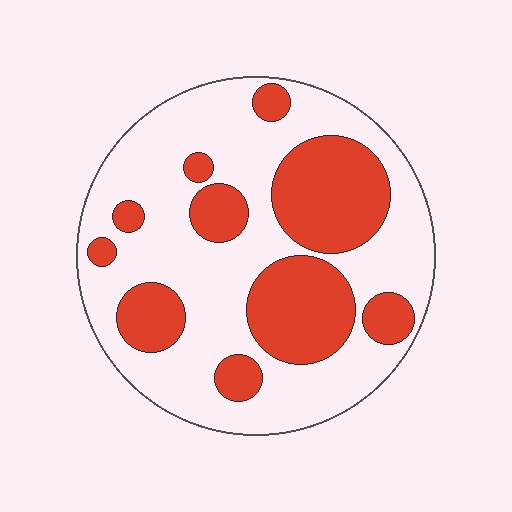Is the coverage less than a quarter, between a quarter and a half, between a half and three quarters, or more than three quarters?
Between a quarter and a half.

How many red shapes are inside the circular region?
10.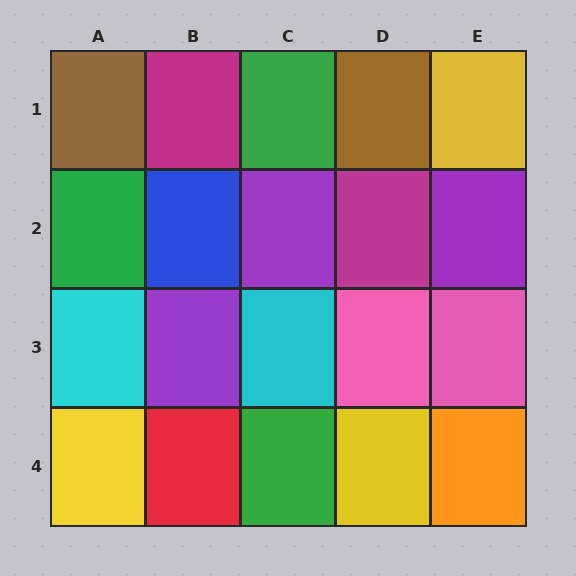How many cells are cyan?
2 cells are cyan.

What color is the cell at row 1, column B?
Magenta.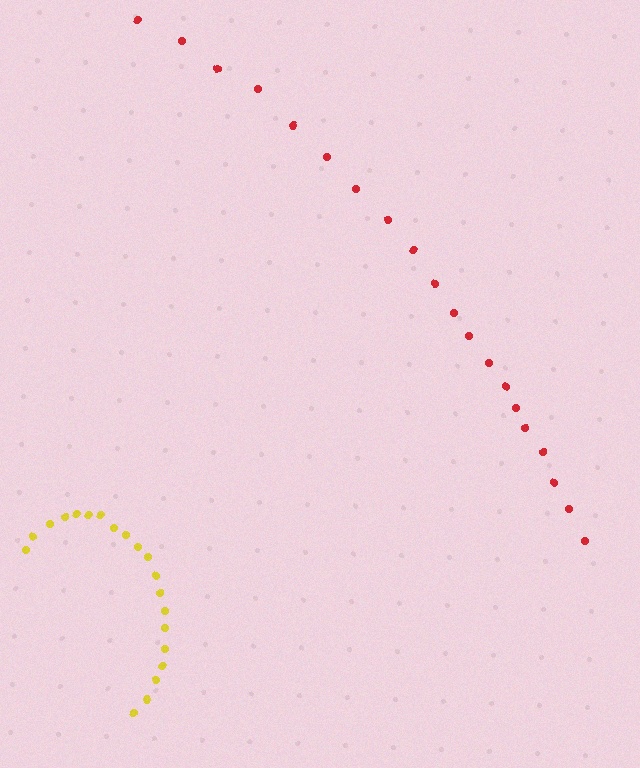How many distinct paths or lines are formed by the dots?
There are 2 distinct paths.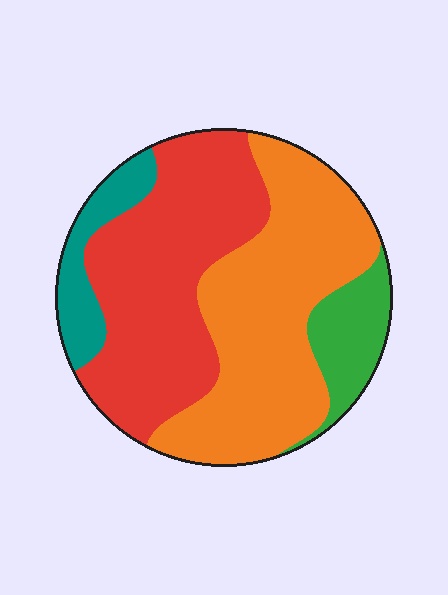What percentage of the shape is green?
Green takes up about one tenth (1/10) of the shape.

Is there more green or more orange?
Orange.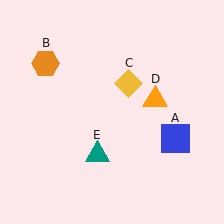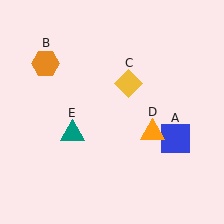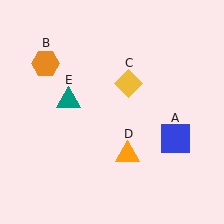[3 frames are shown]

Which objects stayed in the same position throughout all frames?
Blue square (object A) and orange hexagon (object B) and yellow diamond (object C) remained stationary.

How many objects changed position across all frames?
2 objects changed position: orange triangle (object D), teal triangle (object E).